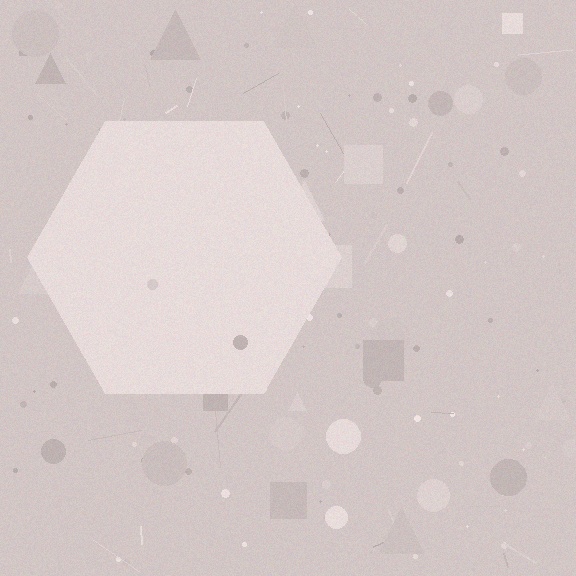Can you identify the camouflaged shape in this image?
The camouflaged shape is a hexagon.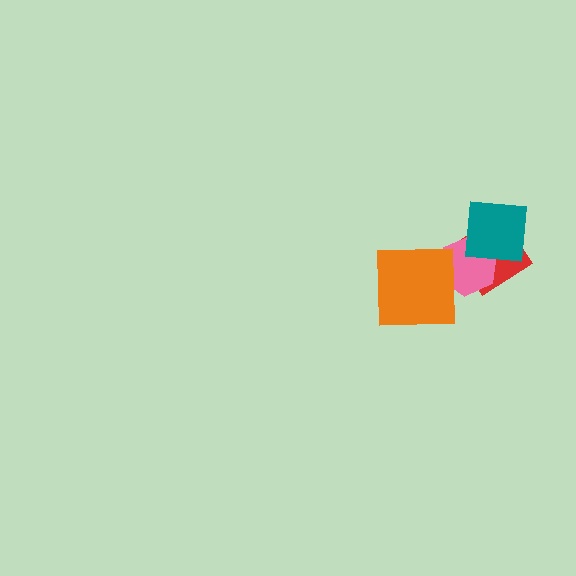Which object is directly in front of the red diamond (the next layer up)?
The pink hexagon is directly in front of the red diamond.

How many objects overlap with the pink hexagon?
3 objects overlap with the pink hexagon.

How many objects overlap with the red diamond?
2 objects overlap with the red diamond.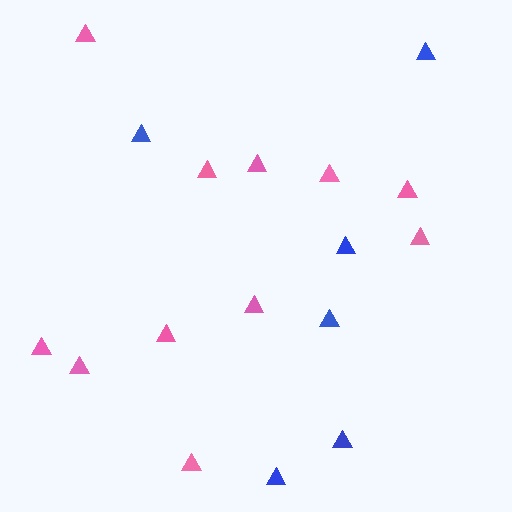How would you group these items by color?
There are 2 groups: one group of blue triangles (6) and one group of pink triangles (11).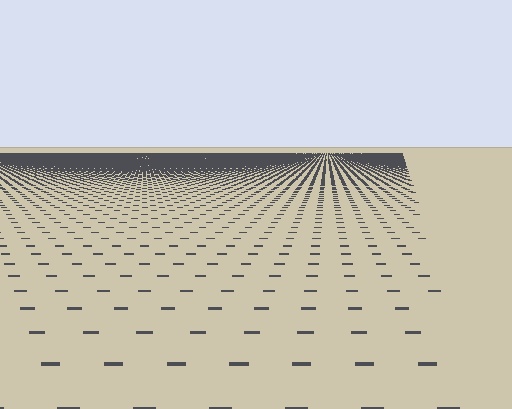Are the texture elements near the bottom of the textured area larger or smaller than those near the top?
Larger. Near the bottom, elements are closer to the viewer and appear at a bigger on-screen size.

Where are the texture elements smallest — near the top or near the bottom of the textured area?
Near the top.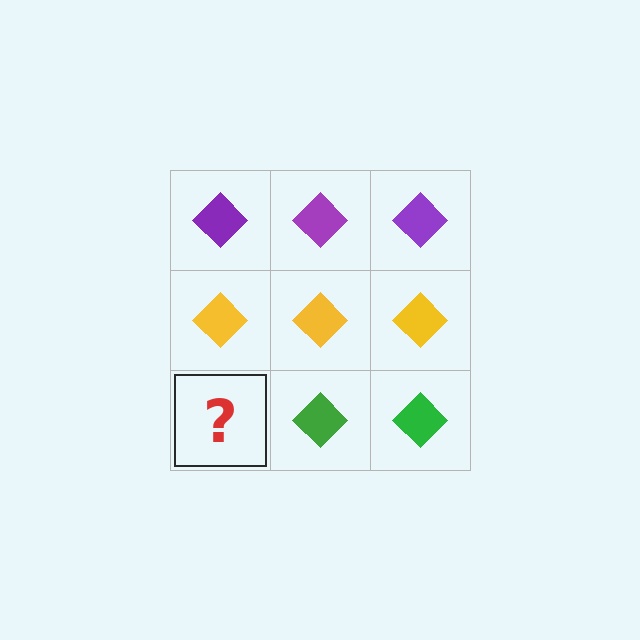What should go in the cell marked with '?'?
The missing cell should contain a green diamond.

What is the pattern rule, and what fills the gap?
The rule is that each row has a consistent color. The gap should be filled with a green diamond.